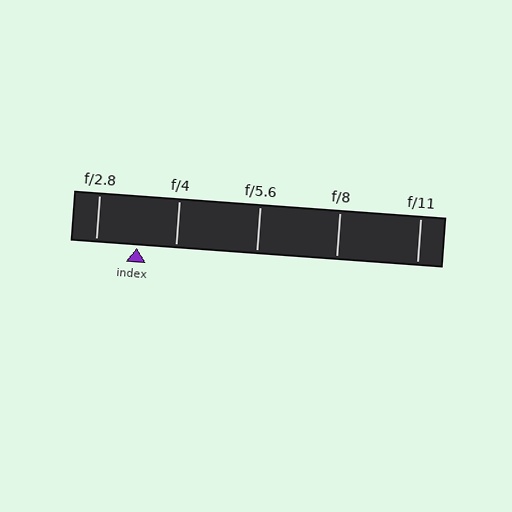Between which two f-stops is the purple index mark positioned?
The index mark is between f/2.8 and f/4.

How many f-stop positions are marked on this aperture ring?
There are 5 f-stop positions marked.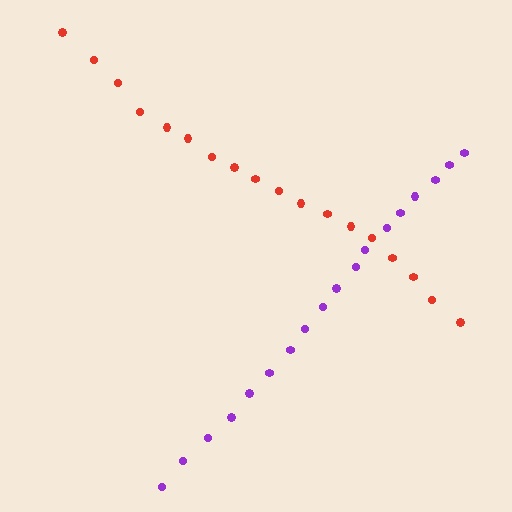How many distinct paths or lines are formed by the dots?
There are 2 distinct paths.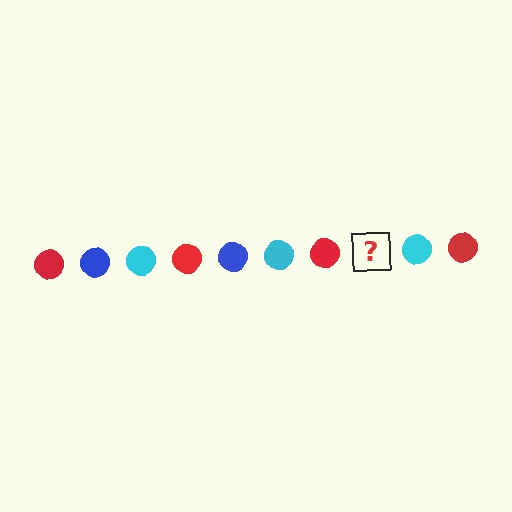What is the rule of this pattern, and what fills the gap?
The rule is that the pattern cycles through red, blue, cyan circles. The gap should be filled with a blue circle.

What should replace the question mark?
The question mark should be replaced with a blue circle.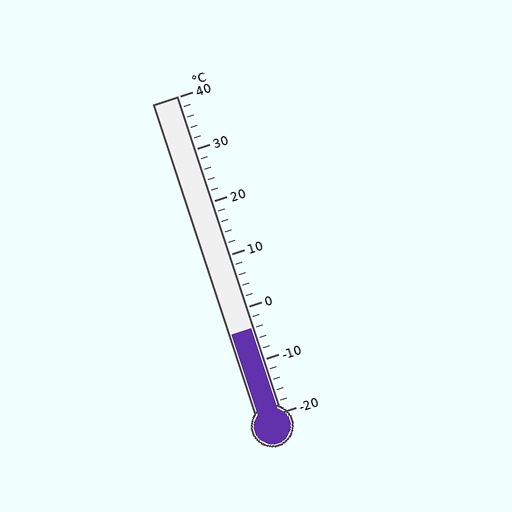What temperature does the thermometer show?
The thermometer shows approximately -4°C.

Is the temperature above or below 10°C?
The temperature is below 10°C.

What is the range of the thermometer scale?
The thermometer scale ranges from -20°C to 40°C.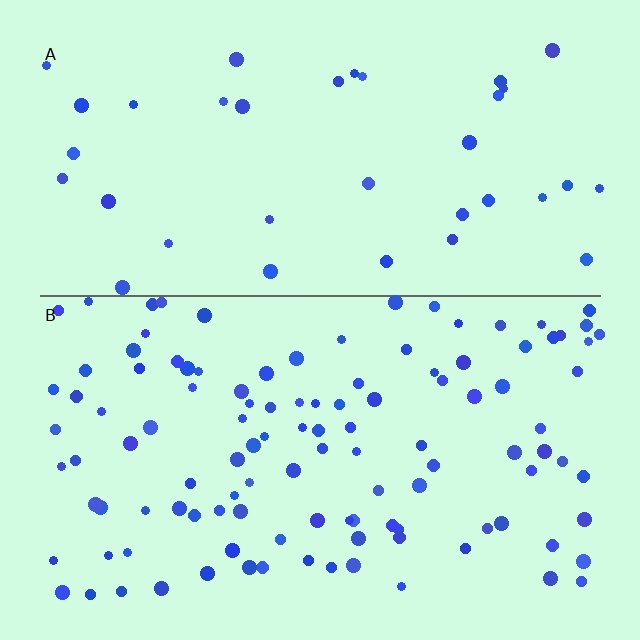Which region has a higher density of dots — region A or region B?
B (the bottom).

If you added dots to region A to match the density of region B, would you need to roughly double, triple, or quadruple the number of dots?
Approximately triple.